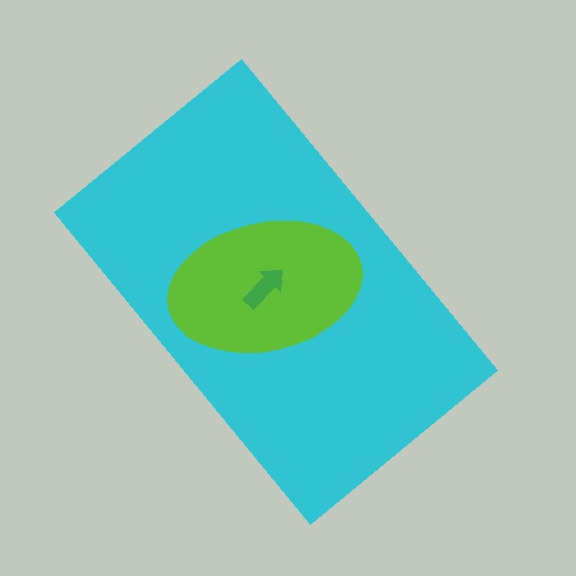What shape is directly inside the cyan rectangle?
The lime ellipse.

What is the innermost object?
The green arrow.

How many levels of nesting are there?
3.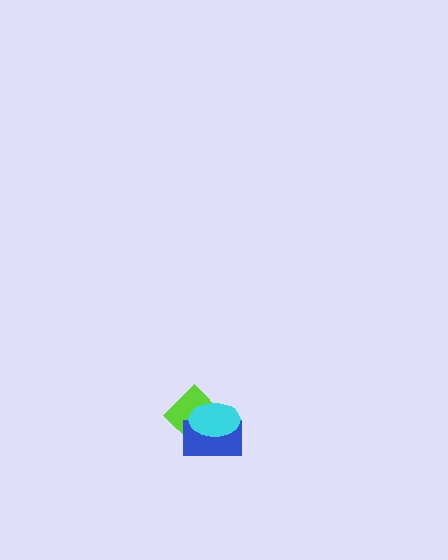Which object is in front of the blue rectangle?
The cyan ellipse is in front of the blue rectangle.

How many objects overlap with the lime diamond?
2 objects overlap with the lime diamond.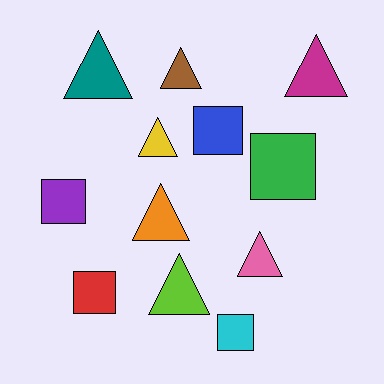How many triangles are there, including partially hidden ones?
There are 7 triangles.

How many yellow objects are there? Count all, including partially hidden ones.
There is 1 yellow object.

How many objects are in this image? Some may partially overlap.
There are 12 objects.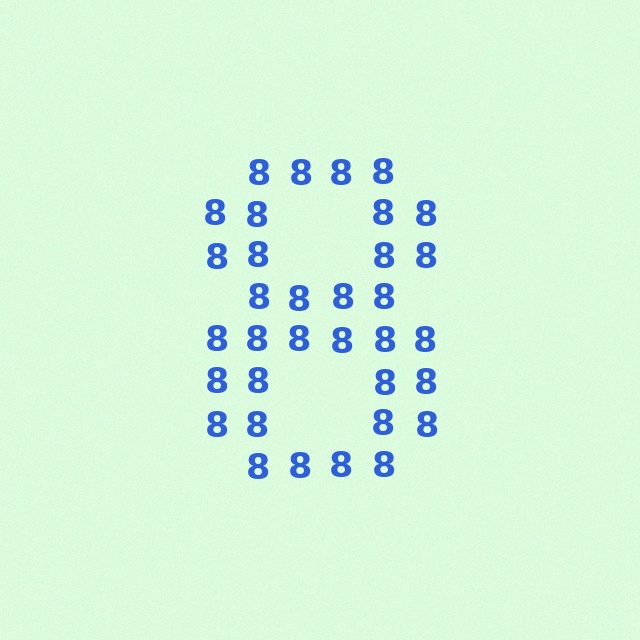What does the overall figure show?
The overall figure shows the digit 8.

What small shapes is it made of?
It is made of small digit 8's.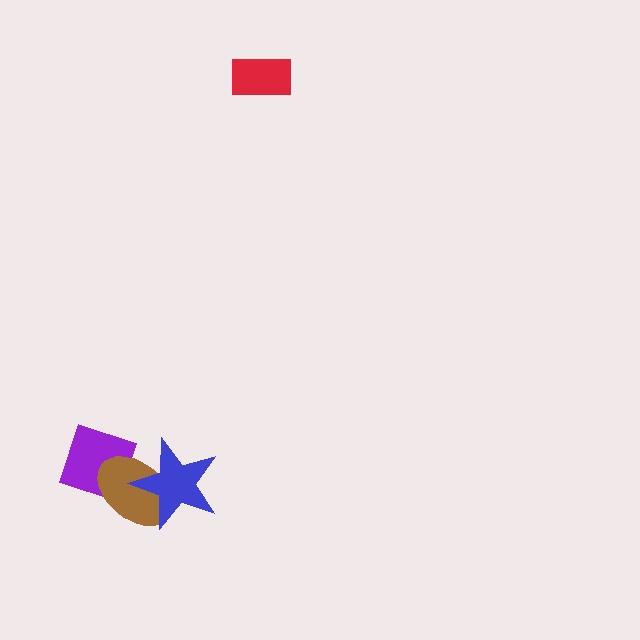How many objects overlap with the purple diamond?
2 objects overlap with the purple diamond.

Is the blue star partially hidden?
No, no other shape covers it.